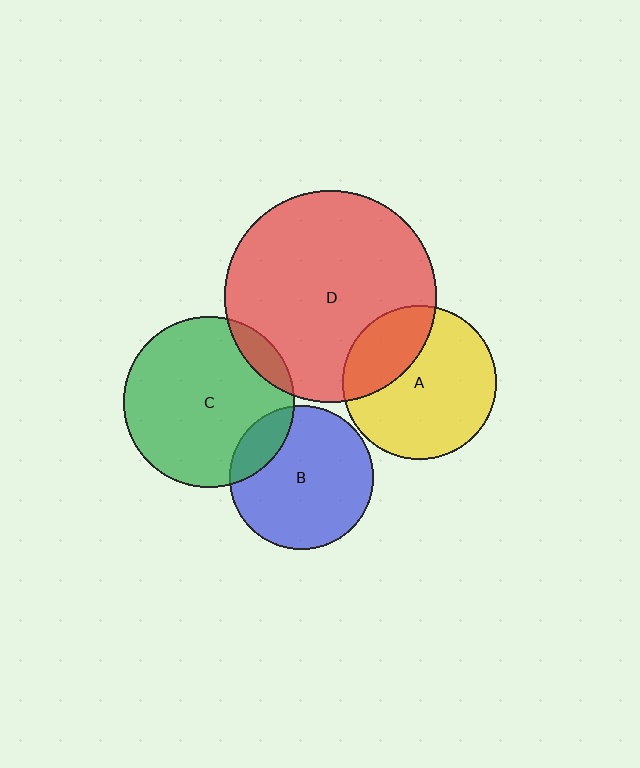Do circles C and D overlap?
Yes.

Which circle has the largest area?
Circle D (red).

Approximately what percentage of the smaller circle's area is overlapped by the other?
Approximately 10%.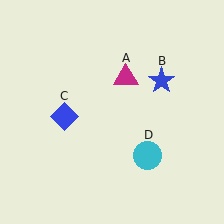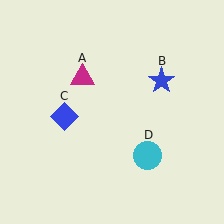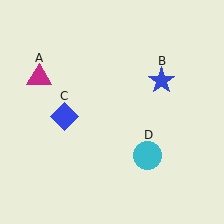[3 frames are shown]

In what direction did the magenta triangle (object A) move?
The magenta triangle (object A) moved left.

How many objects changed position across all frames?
1 object changed position: magenta triangle (object A).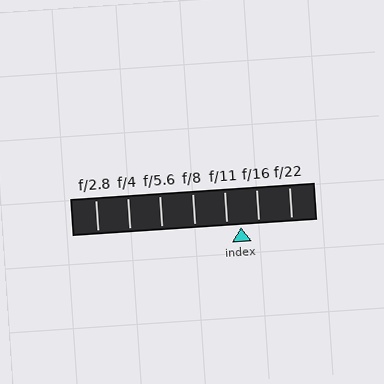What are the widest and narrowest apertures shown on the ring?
The widest aperture shown is f/2.8 and the narrowest is f/22.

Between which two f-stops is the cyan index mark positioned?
The index mark is between f/11 and f/16.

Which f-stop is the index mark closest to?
The index mark is closest to f/11.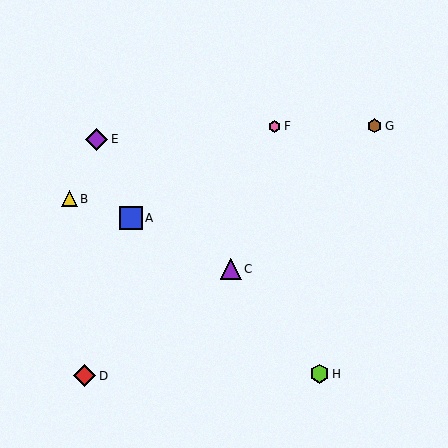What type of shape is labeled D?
Shape D is a red diamond.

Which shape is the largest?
The blue square (labeled A) is the largest.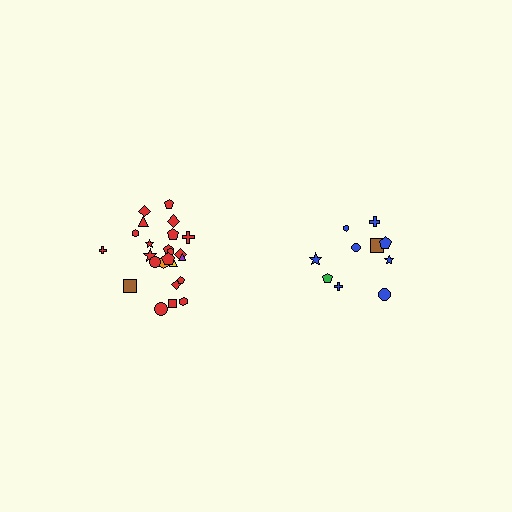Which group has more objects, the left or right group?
The left group.